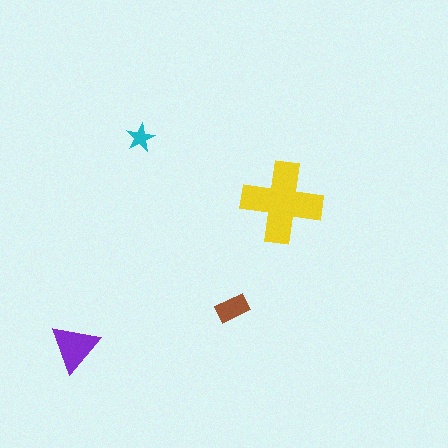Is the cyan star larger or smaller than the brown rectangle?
Smaller.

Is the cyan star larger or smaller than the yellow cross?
Smaller.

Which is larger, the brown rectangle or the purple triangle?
The purple triangle.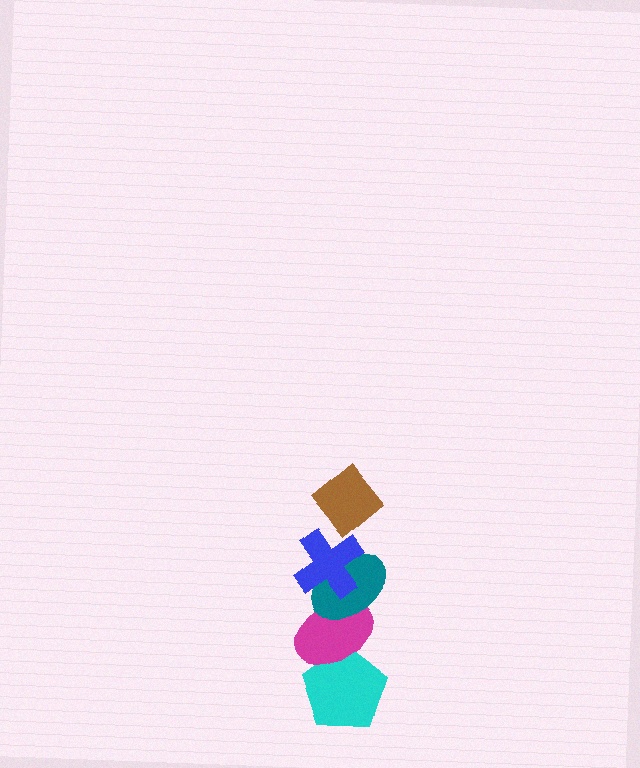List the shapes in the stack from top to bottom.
From top to bottom: the brown diamond, the blue cross, the teal ellipse, the magenta ellipse, the cyan pentagon.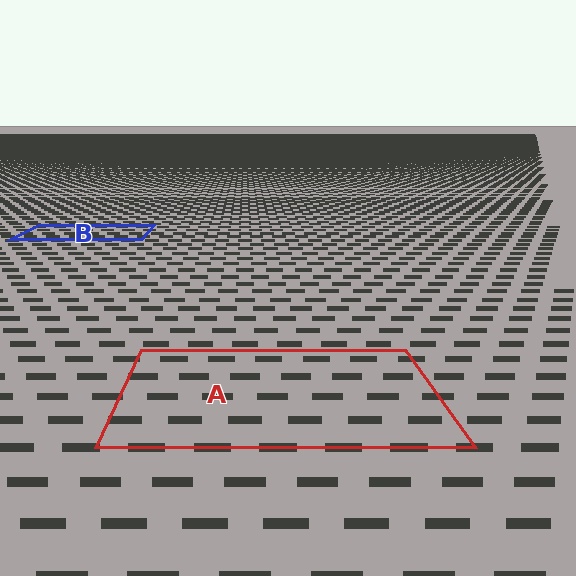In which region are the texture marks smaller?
The texture marks are smaller in region B, because it is farther away.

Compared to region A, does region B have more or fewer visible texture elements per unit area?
Region B has more texture elements per unit area — they are packed more densely because it is farther away.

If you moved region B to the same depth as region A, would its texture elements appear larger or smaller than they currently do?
They would appear larger. At a closer depth, the same texture elements are projected at a bigger on-screen size.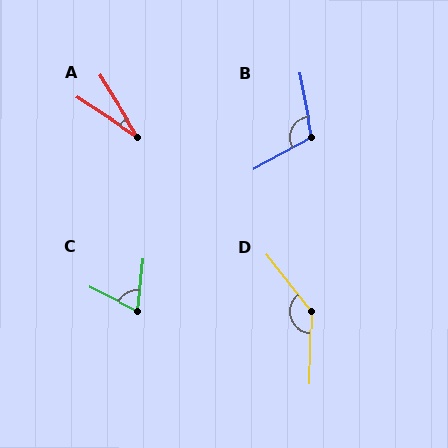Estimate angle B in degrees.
Approximately 108 degrees.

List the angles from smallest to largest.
A (25°), C (69°), B (108°), D (140°).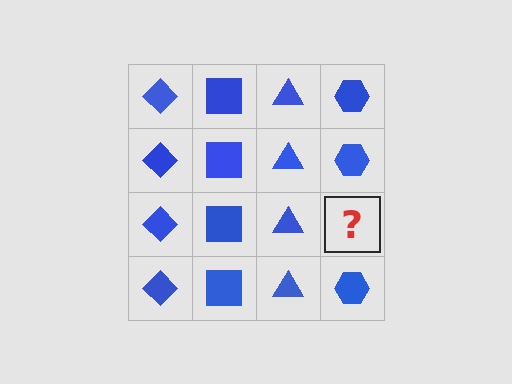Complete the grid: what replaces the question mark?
The question mark should be replaced with a blue hexagon.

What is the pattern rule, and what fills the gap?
The rule is that each column has a consistent shape. The gap should be filled with a blue hexagon.